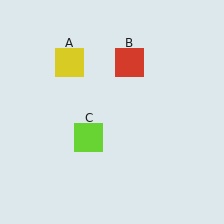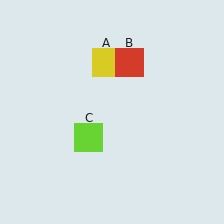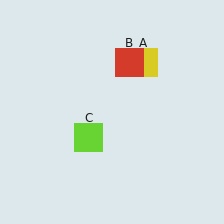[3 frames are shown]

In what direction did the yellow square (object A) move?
The yellow square (object A) moved right.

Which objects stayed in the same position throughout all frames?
Red square (object B) and lime square (object C) remained stationary.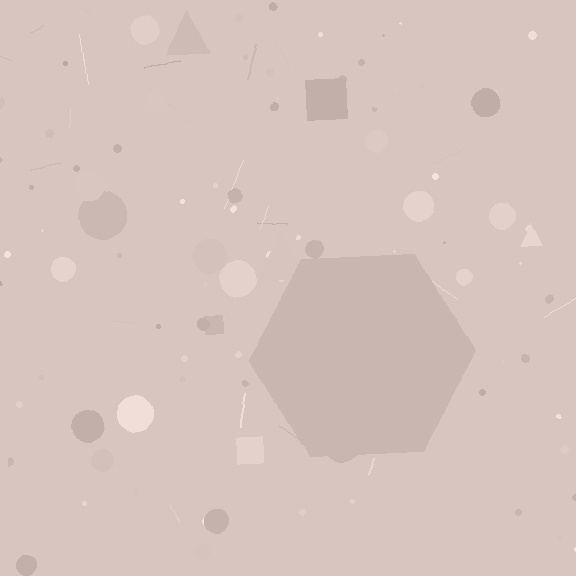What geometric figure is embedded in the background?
A hexagon is embedded in the background.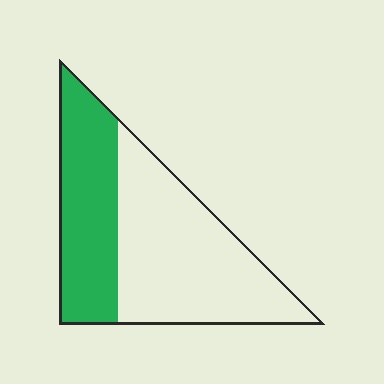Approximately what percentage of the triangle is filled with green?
Approximately 40%.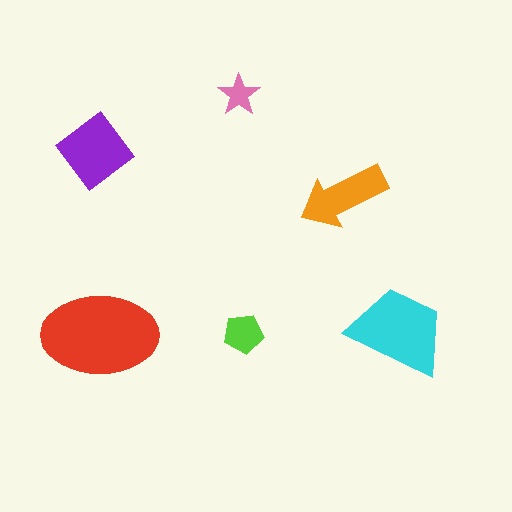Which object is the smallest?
The pink star.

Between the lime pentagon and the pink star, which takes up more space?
The lime pentagon.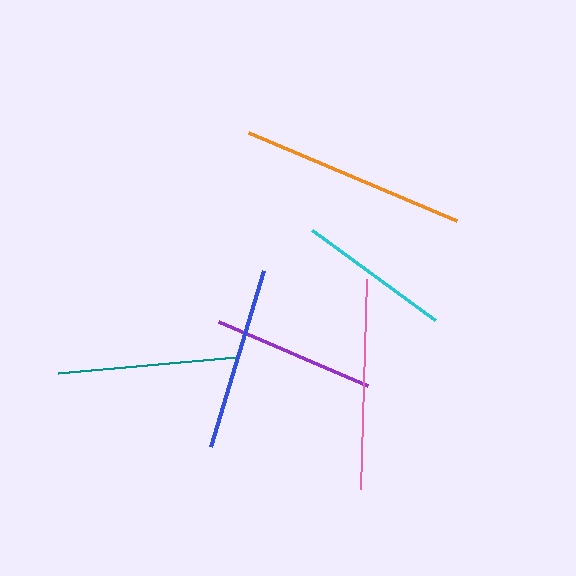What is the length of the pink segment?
The pink segment is approximately 210 pixels long.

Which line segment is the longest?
The orange line is the longest at approximately 226 pixels.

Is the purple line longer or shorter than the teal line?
The teal line is longer than the purple line.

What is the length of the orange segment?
The orange segment is approximately 226 pixels long.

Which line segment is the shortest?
The cyan line is the shortest at approximately 152 pixels.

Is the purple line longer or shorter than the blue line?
The blue line is longer than the purple line.